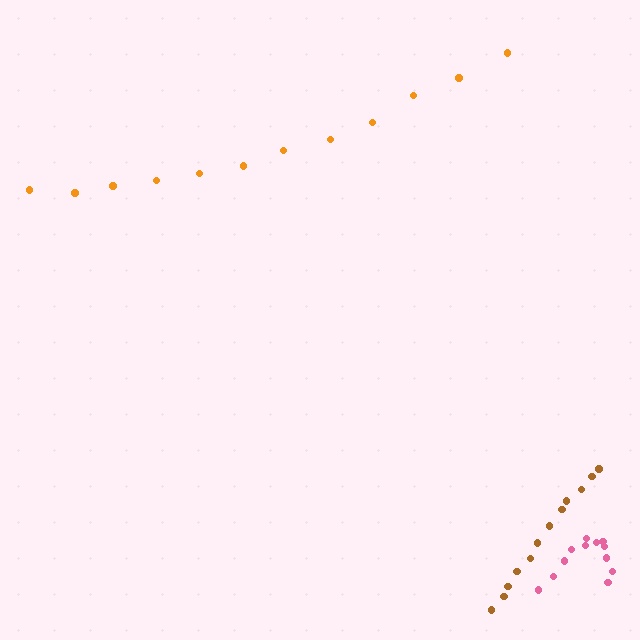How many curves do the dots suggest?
There are 3 distinct paths.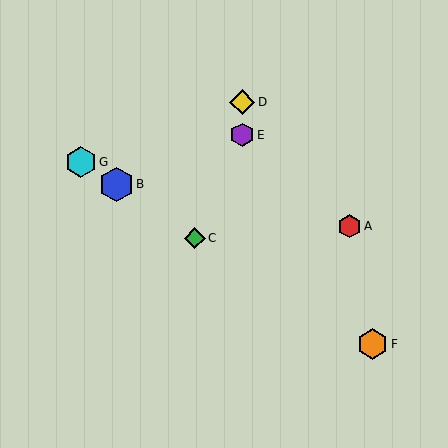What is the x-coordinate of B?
Object B is at x≈116.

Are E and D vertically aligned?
Yes, both are at x≈242.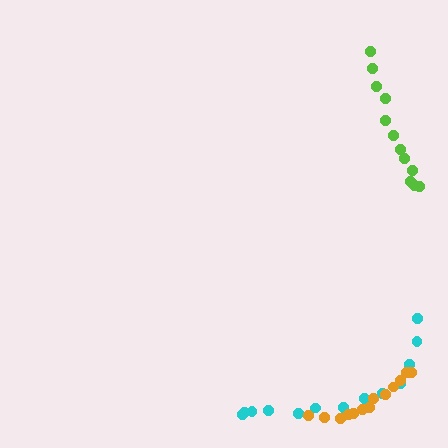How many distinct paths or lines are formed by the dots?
There are 3 distinct paths.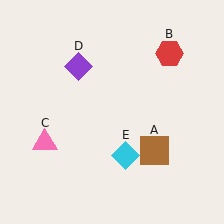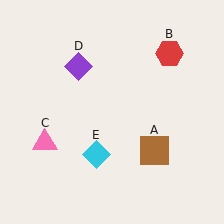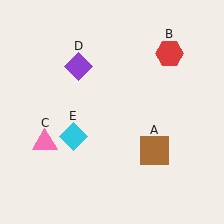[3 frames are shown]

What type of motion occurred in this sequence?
The cyan diamond (object E) rotated clockwise around the center of the scene.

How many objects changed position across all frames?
1 object changed position: cyan diamond (object E).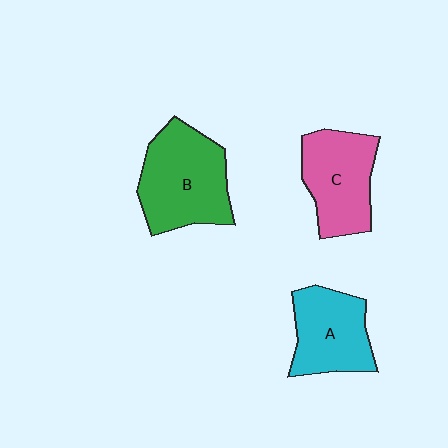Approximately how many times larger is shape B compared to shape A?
Approximately 1.3 times.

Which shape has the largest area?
Shape B (green).